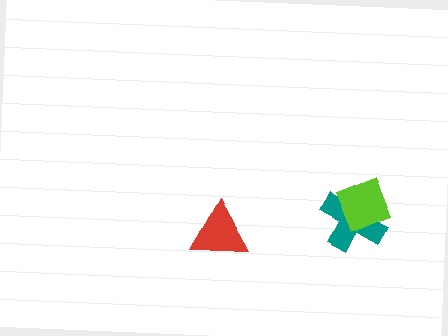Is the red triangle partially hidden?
No, no other shape covers it.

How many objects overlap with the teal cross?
1 object overlaps with the teal cross.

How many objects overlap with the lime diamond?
1 object overlaps with the lime diamond.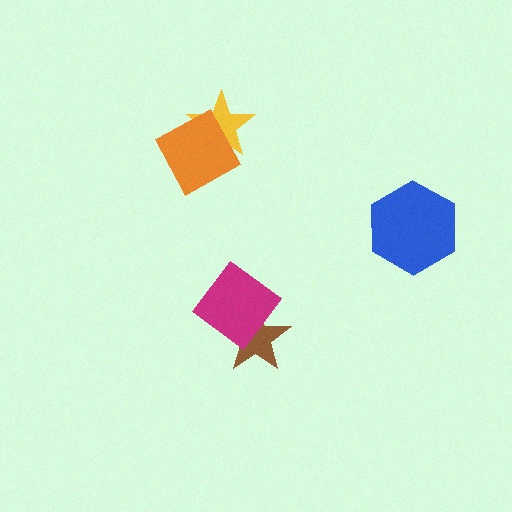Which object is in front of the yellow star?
The orange diamond is in front of the yellow star.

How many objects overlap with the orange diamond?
1 object overlaps with the orange diamond.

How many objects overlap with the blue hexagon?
0 objects overlap with the blue hexagon.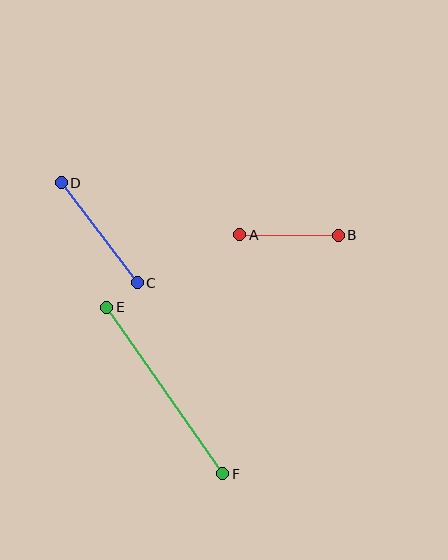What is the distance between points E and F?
The distance is approximately 203 pixels.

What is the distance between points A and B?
The distance is approximately 99 pixels.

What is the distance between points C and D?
The distance is approximately 125 pixels.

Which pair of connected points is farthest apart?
Points E and F are farthest apart.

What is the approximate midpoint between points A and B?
The midpoint is at approximately (289, 235) pixels.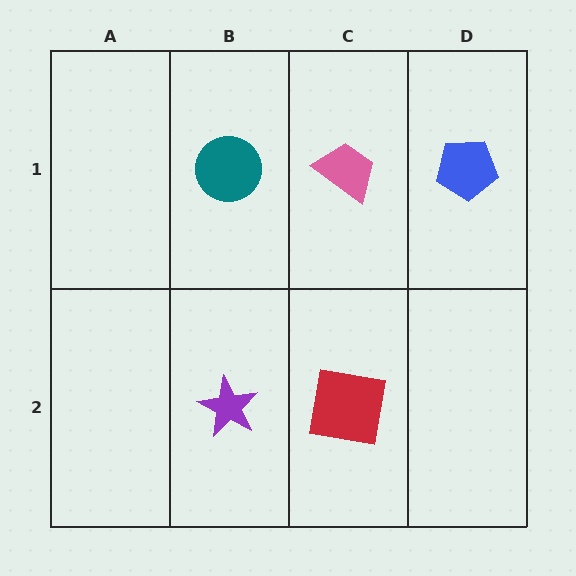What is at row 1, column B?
A teal circle.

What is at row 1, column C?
A pink trapezoid.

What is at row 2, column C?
A red square.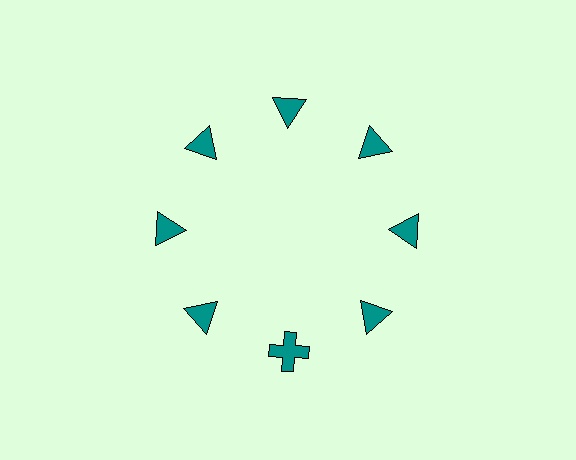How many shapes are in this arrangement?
There are 8 shapes arranged in a ring pattern.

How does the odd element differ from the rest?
It has a different shape: cross instead of triangle.